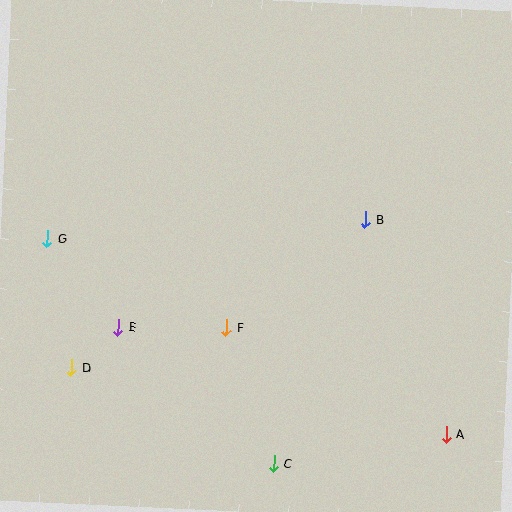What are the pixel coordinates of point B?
Point B is at (366, 219).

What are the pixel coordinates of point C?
Point C is at (274, 463).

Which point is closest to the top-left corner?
Point G is closest to the top-left corner.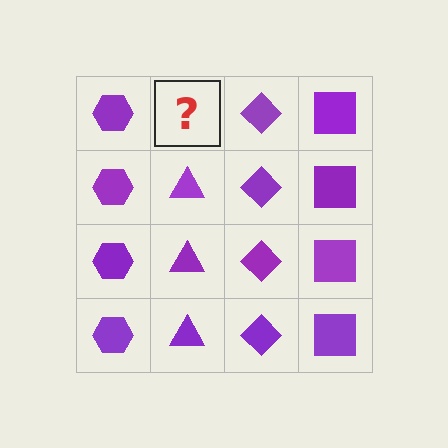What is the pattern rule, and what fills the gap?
The rule is that each column has a consistent shape. The gap should be filled with a purple triangle.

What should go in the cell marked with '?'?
The missing cell should contain a purple triangle.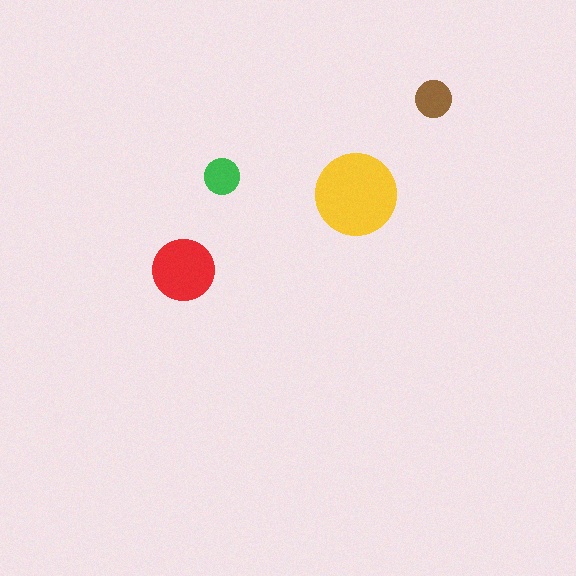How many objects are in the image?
There are 4 objects in the image.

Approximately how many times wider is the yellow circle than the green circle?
About 2.5 times wider.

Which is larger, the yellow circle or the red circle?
The yellow one.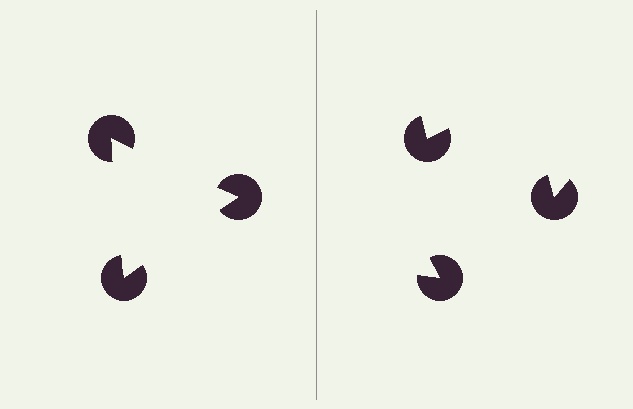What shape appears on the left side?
An illusory triangle.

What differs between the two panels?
The pac-man discs are positioned identically on both sides; only the wedge orientations differ. On the left they align to a triangle; on the right they are misaligned.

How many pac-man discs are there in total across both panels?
6 — 3 on each side.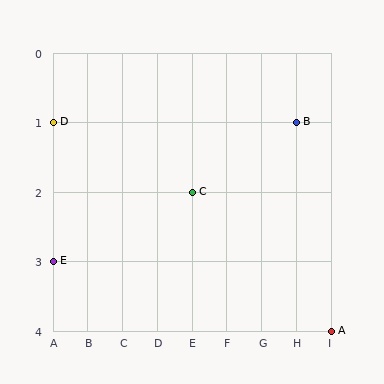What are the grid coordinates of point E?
Point E is at grid coordinates (A, 3).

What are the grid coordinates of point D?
Point D is at grid coordinates (A, 1).